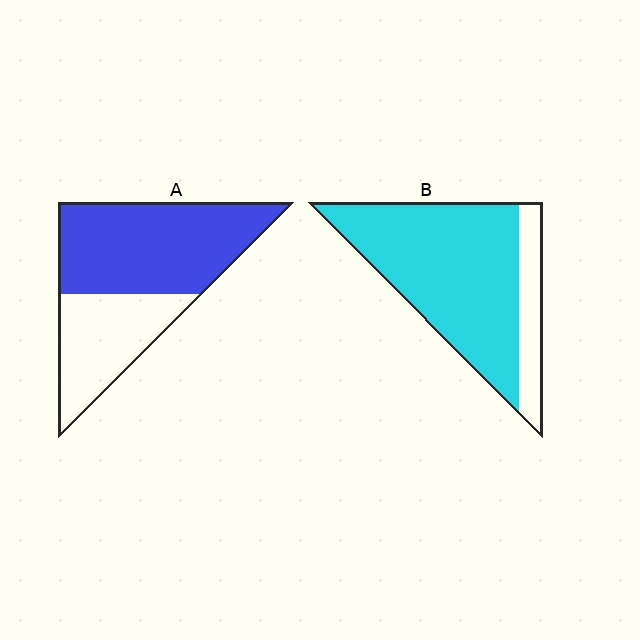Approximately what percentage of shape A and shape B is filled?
A is approximately 65% and B is approximately 80%.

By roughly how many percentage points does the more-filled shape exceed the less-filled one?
By roughly 20 percentage points (B over A).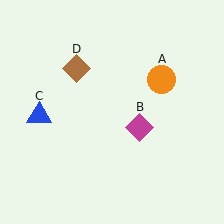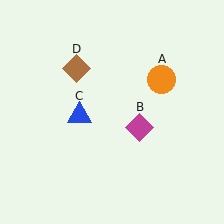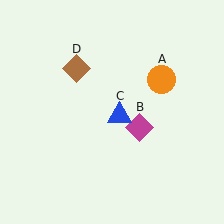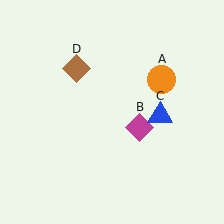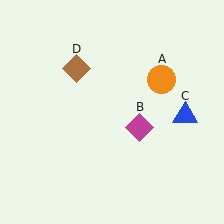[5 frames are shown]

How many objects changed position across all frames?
1 object changed position: blue triangle (object C).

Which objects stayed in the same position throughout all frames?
Orange circle (object A) and magenta diamond (object B) and brown diamond (object D) remained stationary.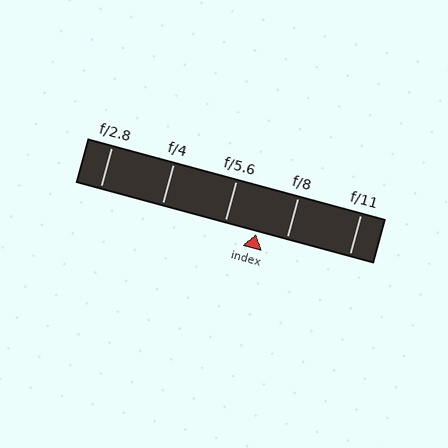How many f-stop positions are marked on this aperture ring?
There are 5 f-stop positions marked.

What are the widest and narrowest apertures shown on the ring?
The widest aperture shown is f/2.8 and the narrowest is f/11.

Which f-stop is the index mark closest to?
The index mark is closest to f/8.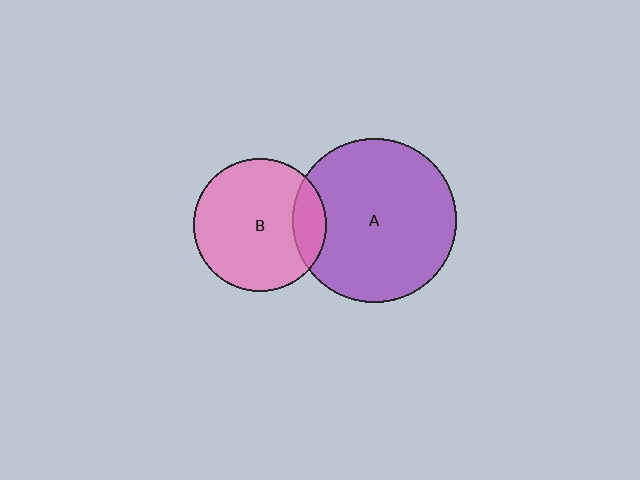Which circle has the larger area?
Circle A (purple).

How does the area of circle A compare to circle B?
Approximately 1.5 times.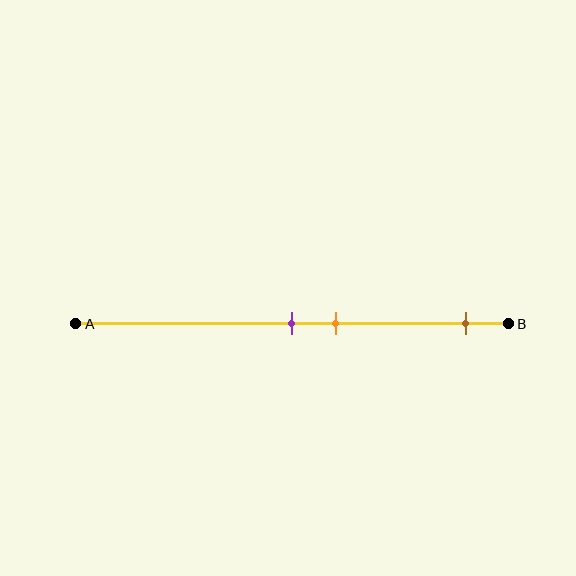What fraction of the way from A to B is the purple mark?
The purple mark is approximately 50% (0.5) of the way from A to B.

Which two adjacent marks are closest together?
The purple and orange marks are the closest adjacent pair.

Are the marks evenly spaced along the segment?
No, the marks are not evenly spaced.